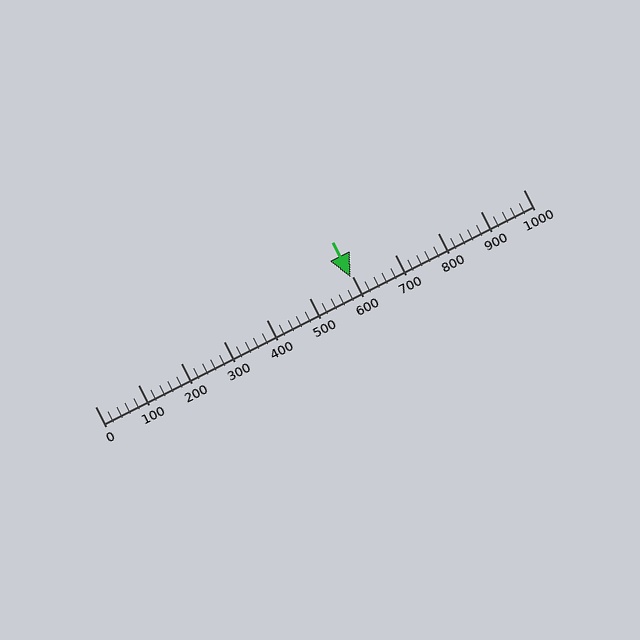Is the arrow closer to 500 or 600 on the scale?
The arrow is closer to 600.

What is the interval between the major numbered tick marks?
The major tick marks are spaced 100 units apart.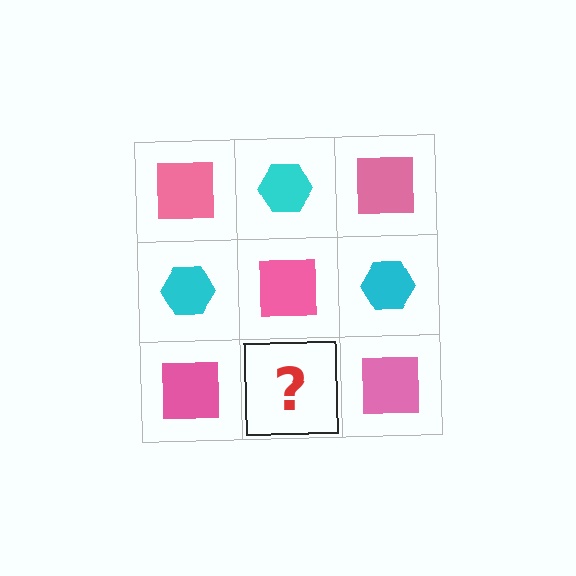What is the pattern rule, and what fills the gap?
The rule is that it alternates pink square and cyan hexagon in a checkerboard pattern. The gap should be filled with a cyan hexagon.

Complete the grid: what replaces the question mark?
The question mark should be replaced with a cyan hexagon.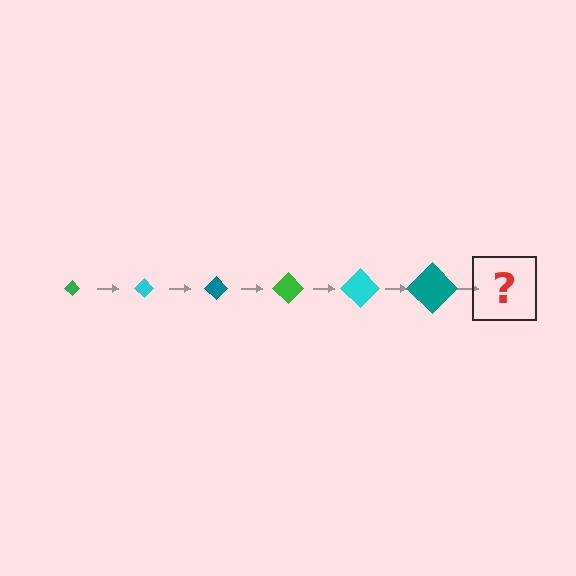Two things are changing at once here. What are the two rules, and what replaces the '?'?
The two rules are that the diamond grows larger each step and the color cycles through green, cyan, and teal. The '?' should be a green diamond, larger than the previous one.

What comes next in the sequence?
The next element should be a green diamond, larger than the previous one.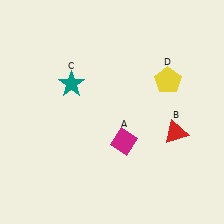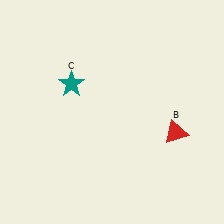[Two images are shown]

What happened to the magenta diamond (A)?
The magenta diamond (A) was removed in Image 2. It was in the bottom-right area of Image 1.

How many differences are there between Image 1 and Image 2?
There are 2 differences between the two images.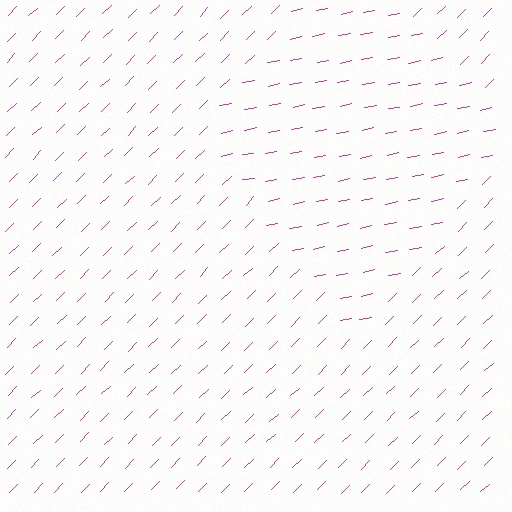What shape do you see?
I see a diamond.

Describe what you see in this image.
The image is filled with small magenta line segments. A diamond region in the image has lines oriented differently from the surrounding lines, creating a visible texture boundary.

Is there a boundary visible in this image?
Yes, there is a texture boundary formed by a change in line orientation.